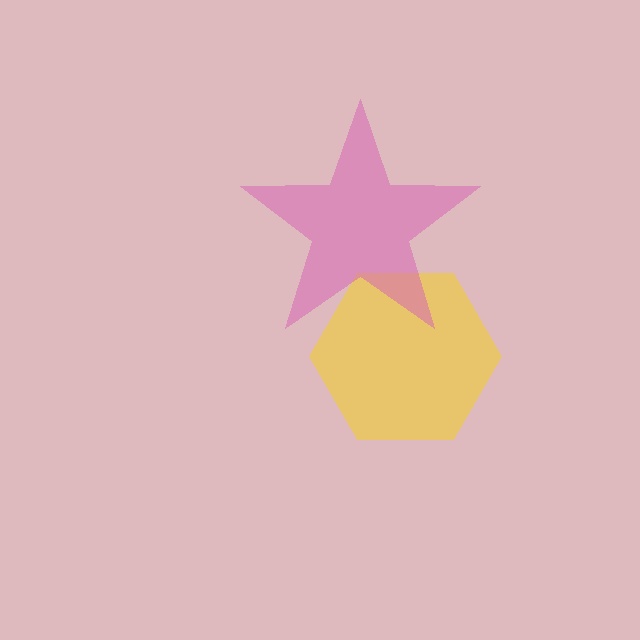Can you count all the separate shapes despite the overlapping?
Yes, there are 2 separate shapes.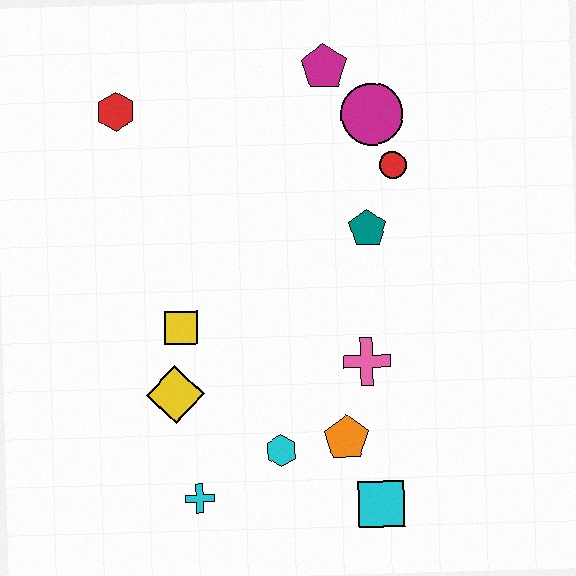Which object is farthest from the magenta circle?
The cyan cross is farthest from the magenta circle.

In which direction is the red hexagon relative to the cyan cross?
The red hexagon is above the cyan cross.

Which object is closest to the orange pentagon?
The cyan hexagon is closest to the orange pentagon.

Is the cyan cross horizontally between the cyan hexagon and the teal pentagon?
No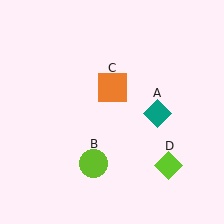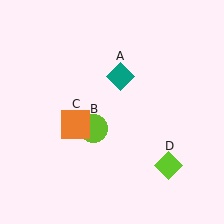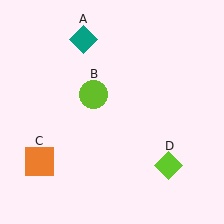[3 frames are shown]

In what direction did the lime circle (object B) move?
The lime circle (object B) moved up.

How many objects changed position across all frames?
3 objects changed position: teal diamond (object A), lime circle (object B), orange square (object C).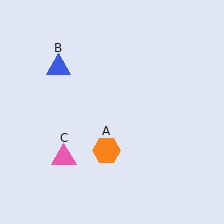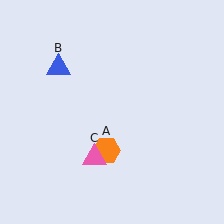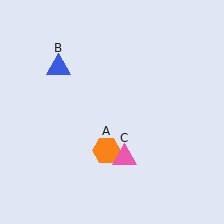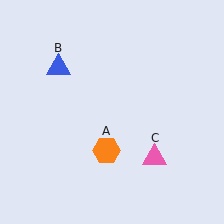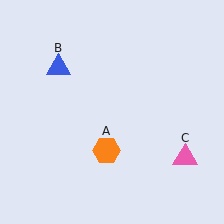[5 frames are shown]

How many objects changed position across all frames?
1 object changed position: pink triangle (object C).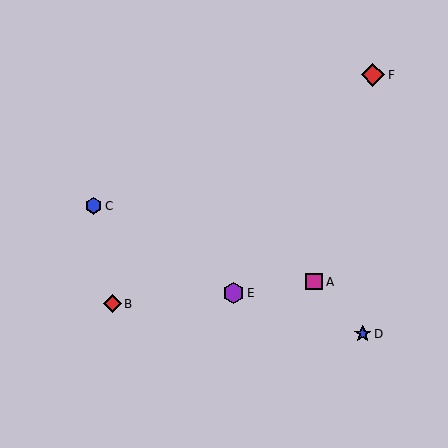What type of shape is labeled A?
Shape A is a magenta square.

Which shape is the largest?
The red diamond (labeled F) is the largest.